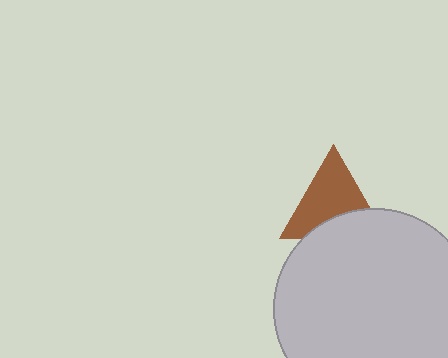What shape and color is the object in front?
The object in front is a light gray circle.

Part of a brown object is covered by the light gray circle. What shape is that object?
It is a triangle.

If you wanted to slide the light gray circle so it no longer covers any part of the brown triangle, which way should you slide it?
Slide it down — that is the most direct way to separate the two shapes.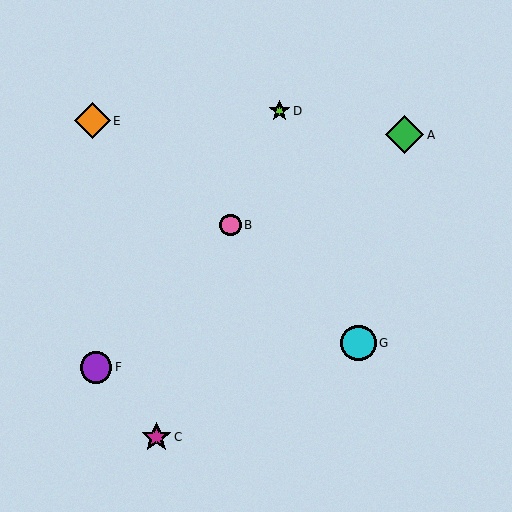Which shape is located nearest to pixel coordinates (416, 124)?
The green diamond (labeled A) at (405, 135) is nearest to that location.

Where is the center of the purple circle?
The center of the purple circle is at (96, 367).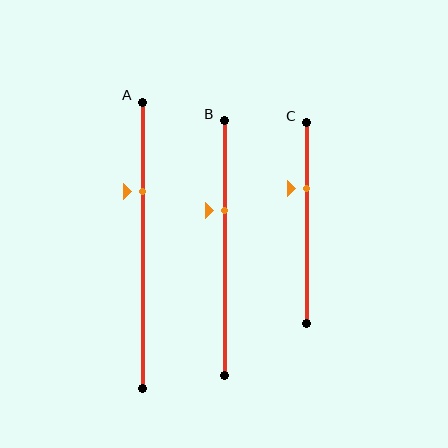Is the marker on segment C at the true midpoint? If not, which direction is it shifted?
No, the marker on segment C is shifted upward by about 17% of the segment length.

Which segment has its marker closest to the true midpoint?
Segment B has its marker closest to the true midpoint.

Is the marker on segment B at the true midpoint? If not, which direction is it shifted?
No, the marker on segment B is shifted upward by about 15% of the segment length.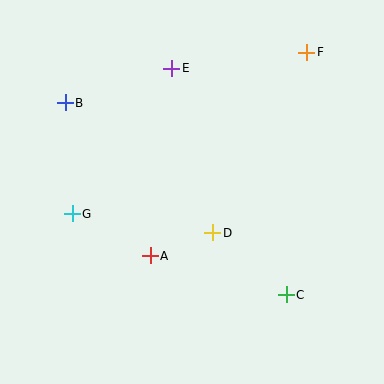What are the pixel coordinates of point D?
Point D is at (213, 233).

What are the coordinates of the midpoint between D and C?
The midpoint between D and C is at (250, 264).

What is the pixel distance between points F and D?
The distance between F and D is 203 pixels.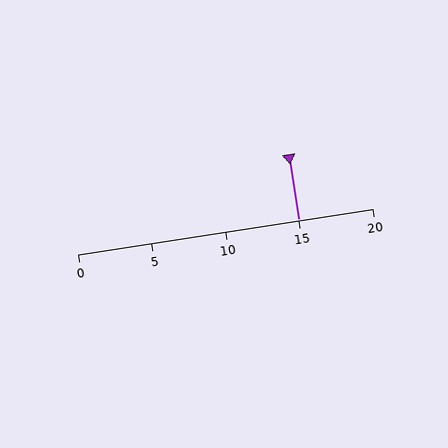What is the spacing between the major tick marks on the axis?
The major ticks are spaced 5 apart.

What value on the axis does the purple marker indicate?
The marker indicates approximately 15.